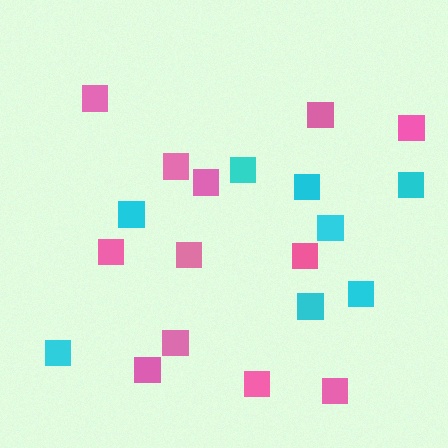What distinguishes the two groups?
There are 2 groups: one group of cyan squares (8) and one group of pink squares (12).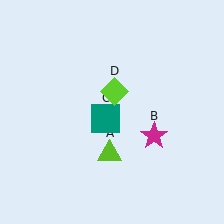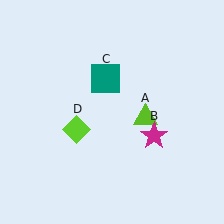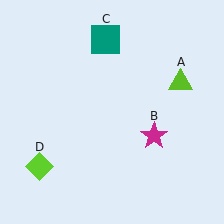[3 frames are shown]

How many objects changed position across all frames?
3 objects changed position: lime triangle (object A), teal square (object C), lime diamond (object D).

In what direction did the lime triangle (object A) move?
The lime triangle (object A) moved up and to the right.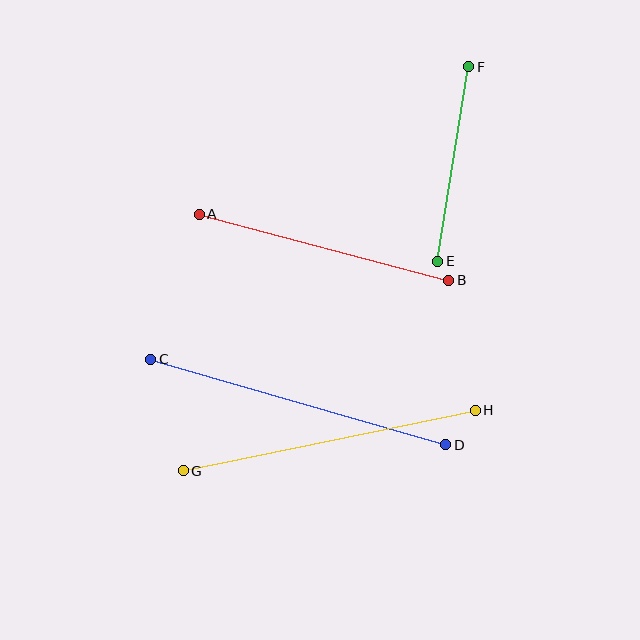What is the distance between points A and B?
The distance is approximately 258 pixels.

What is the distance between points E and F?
The distance is approximately 197 pixels.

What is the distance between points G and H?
The distance is approximately 298 pixels.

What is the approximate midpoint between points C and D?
The midpoint is at approximately (298, 402) pixels.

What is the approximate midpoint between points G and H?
The midpoint is at approximately (329, 440) pixels.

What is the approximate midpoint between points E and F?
The midpoint is at approximately (453, 164) pixels.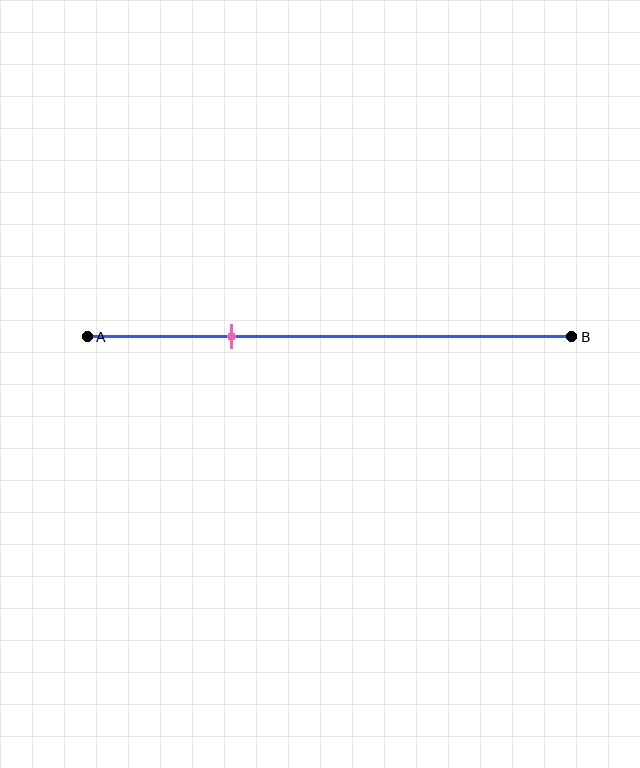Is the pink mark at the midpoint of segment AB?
No, the mark is at about 30% from A, not at the 50% midpoint.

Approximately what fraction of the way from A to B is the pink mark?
The pink mark is approximately 30% of the way from A to B.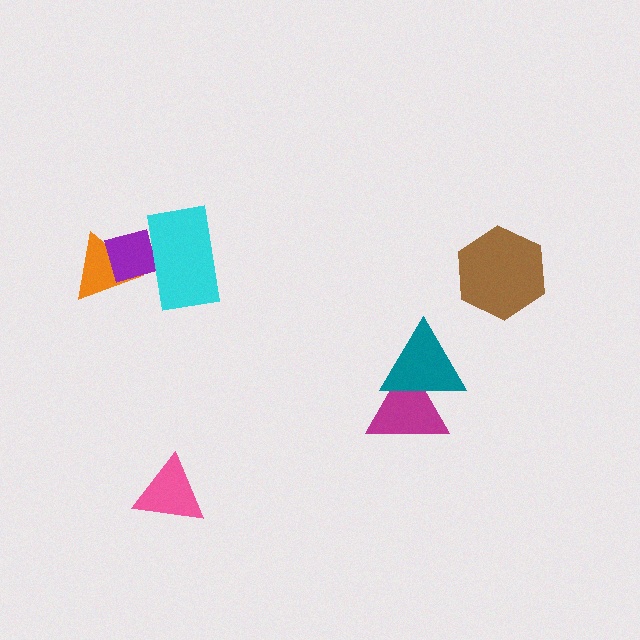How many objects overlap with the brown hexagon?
0 objects overlap with the brown hexagon.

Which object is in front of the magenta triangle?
The teal triangle is in front of the magenta triangle.